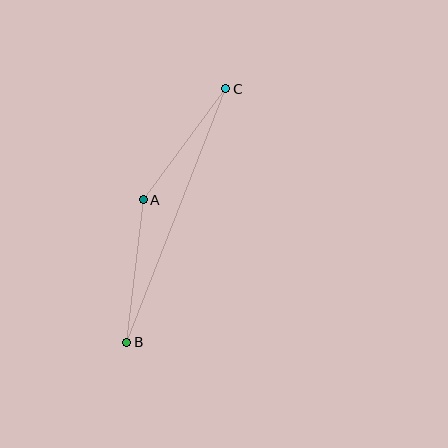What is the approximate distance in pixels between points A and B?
The distance between A and B is approximately 143 pixels.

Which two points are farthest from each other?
Points B and C are farthest from each other.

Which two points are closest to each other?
Points A and C are closest to each other.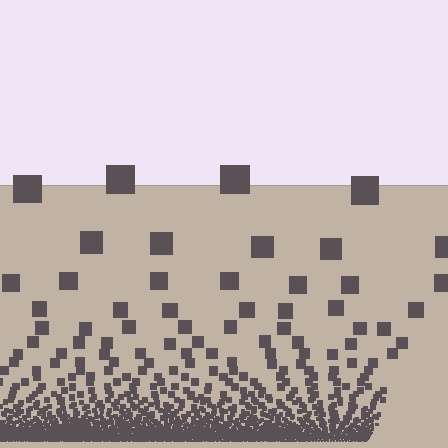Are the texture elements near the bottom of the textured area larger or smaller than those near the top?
Smaller. The gradient is inverted — elements near the bottom are smaller and denser.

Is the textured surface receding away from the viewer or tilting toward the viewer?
The surface appears to tilt toward the viewer. Texture elements get larger and sparser toward the top.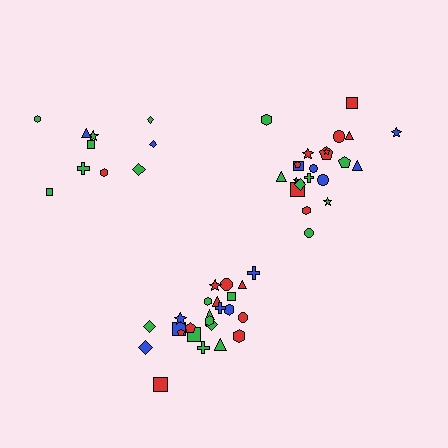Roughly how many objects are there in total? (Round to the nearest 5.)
Roughly 55 objects in total.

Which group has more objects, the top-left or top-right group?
The top-right group.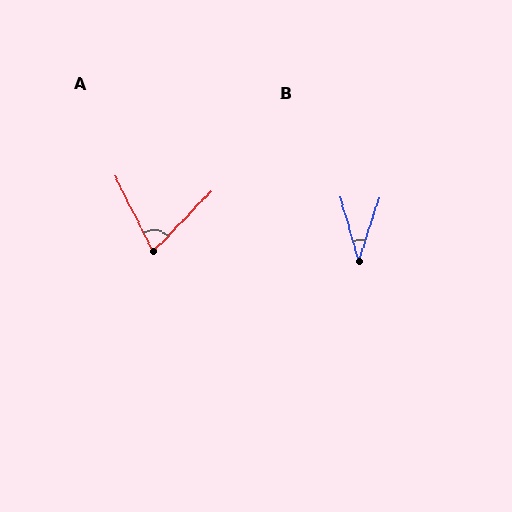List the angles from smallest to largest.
B (33°), A (71°).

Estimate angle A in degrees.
Approximately 71 degrees.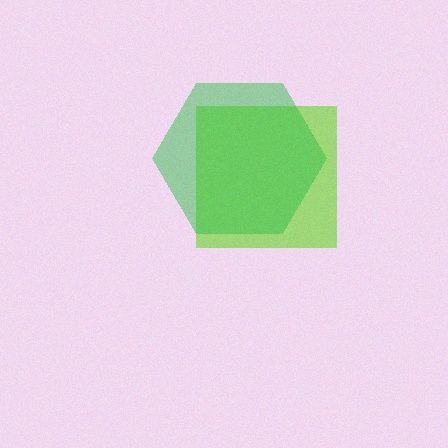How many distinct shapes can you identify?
There are 2 distinct shapes: a lime square, a green hexagon.